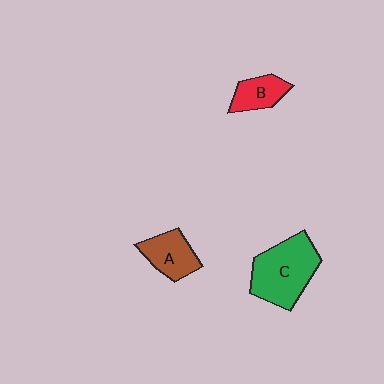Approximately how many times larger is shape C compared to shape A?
Approximately 1.8 times.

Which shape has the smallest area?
Shape B (red).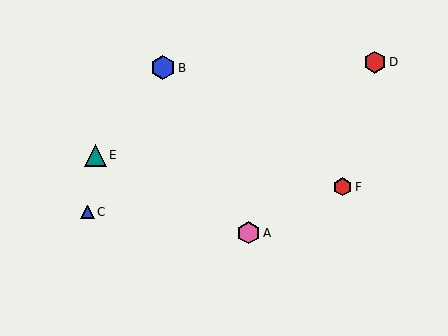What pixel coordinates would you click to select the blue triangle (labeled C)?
Click at (87, 212) to select the blue triangle C.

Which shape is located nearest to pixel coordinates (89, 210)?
The blue triangle (labeled C) at (87, 212) is nearest to that location.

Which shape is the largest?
The blue hexagon (labeled B) is the largest.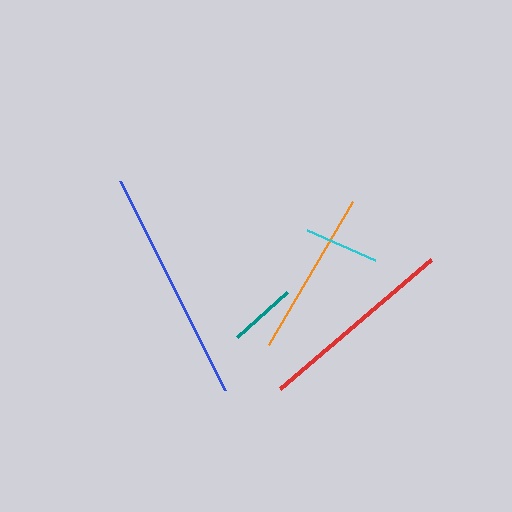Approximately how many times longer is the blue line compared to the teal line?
The blue line is approximately 3.5 times the length of the teal line.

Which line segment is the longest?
The blue line is the longest at approximately 234 pixels.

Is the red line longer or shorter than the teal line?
The red line is longer than the teal line.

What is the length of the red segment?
The red segment is approximately 199 pixels long.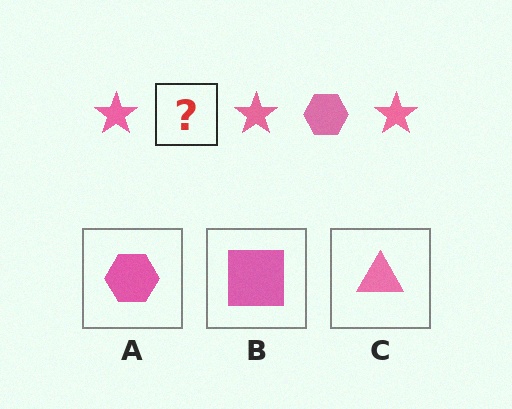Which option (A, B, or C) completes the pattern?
A.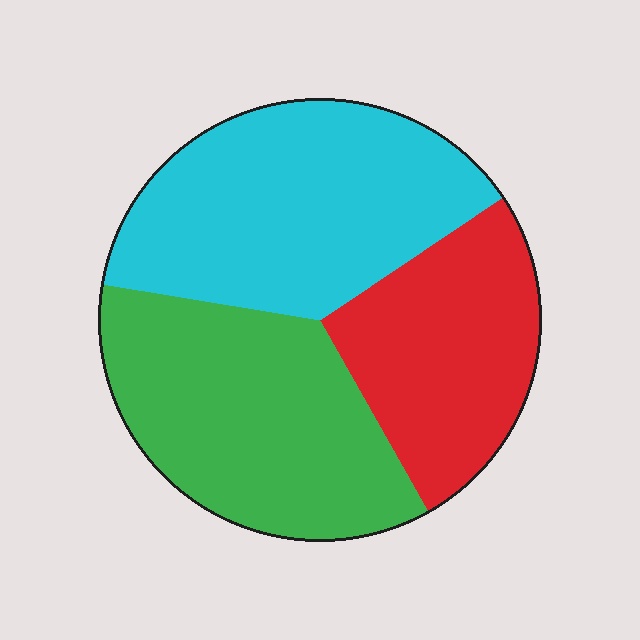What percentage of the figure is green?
Green covers roughly 35% of the figure.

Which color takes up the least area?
Red, at roughly 25%.